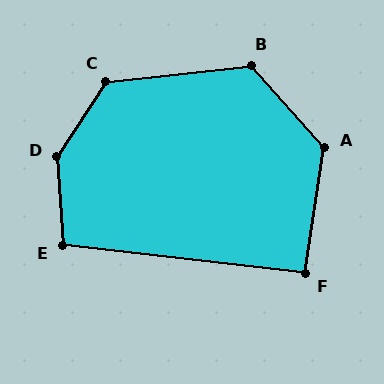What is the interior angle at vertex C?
Approximately 130 degrees (obtuse).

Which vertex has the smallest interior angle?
F, at approximately 92 degrees.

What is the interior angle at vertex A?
Approximately 130 degrees (obtuse).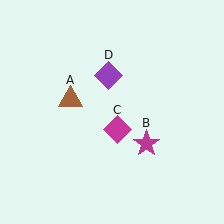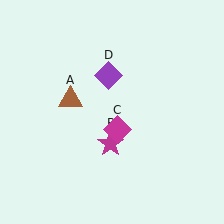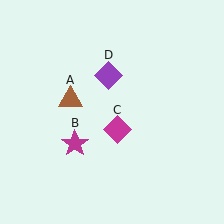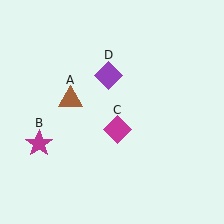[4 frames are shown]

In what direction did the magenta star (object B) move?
The magenta star (object B) moved left.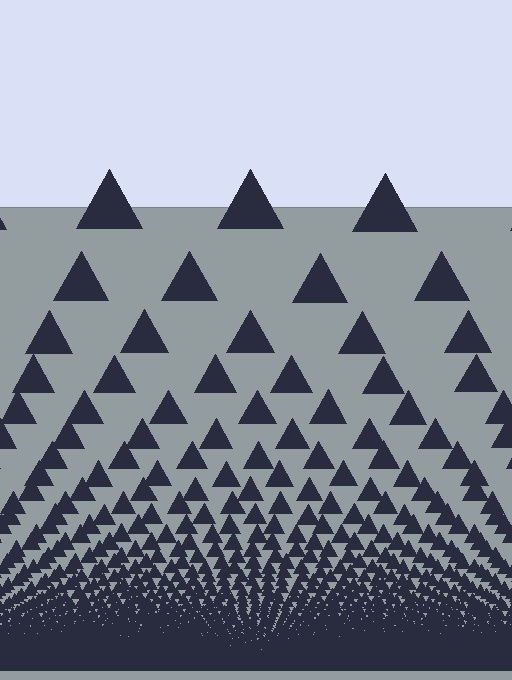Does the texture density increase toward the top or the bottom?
Density increases toward the bottom.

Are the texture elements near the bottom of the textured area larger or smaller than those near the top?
Smaller. The gradient is inverted — elements near the bottom are smaller and denser.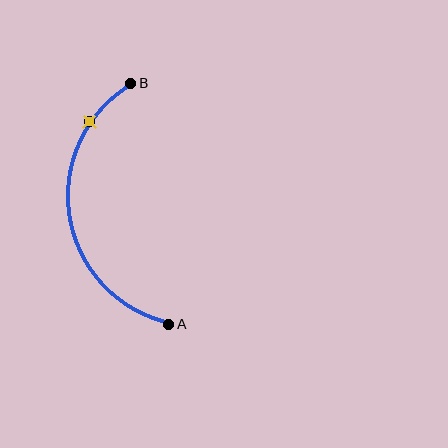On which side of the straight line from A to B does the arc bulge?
The arc bulges to the left of the straight line connecting A and B.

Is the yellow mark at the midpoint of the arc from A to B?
No. The yellow mark lies on the arc but is closer to endpoint B. The arc midpoint would be at the point on the curve equidistant along the arc from both A and B.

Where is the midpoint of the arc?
The arc midpoint is the point on the curve farthest from the straight line joining A and B. It sits to the left of that line.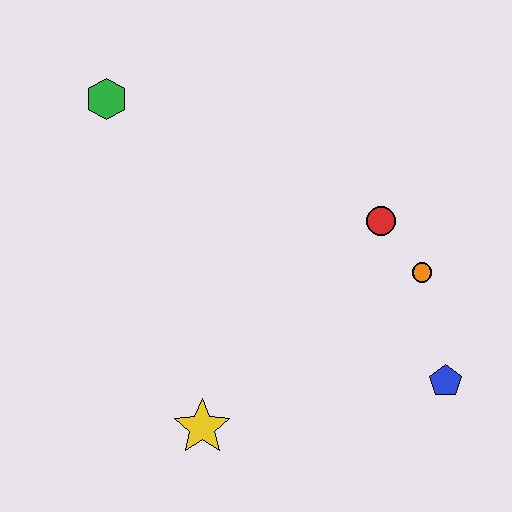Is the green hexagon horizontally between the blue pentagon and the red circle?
No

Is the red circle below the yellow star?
No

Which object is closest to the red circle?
The orange circle is closest to the red circle.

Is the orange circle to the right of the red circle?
Yes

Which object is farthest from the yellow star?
The green hexagon is farthest from the yellow star.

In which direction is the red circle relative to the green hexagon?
The red circle is to the right of the green hexagon.